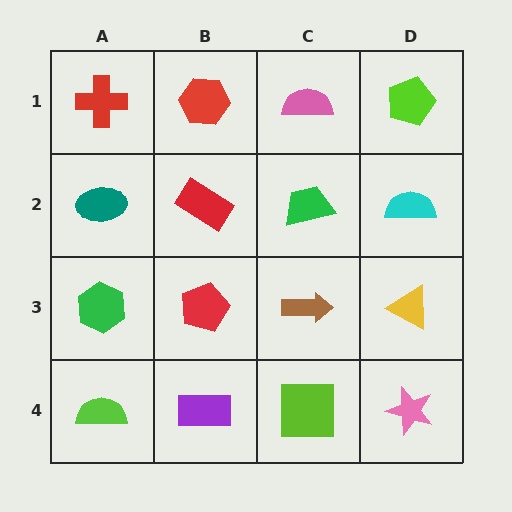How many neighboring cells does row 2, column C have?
4.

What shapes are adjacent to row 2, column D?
A lime pentagon (row 1, column D), a yellow triangle (row 3, column D), a green trapezoid (row 2, column C).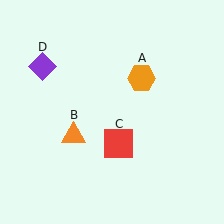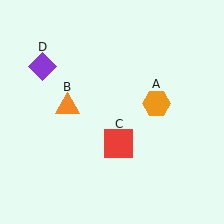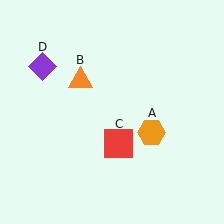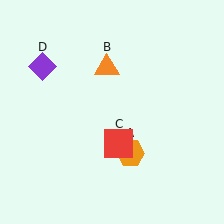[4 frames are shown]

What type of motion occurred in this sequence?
The orange hexagon (object A), orange triangle (object B) rotated clockwise around the center of the scene.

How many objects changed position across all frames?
2 objects changed position: orange hexagon (object A), orange triangle (object B).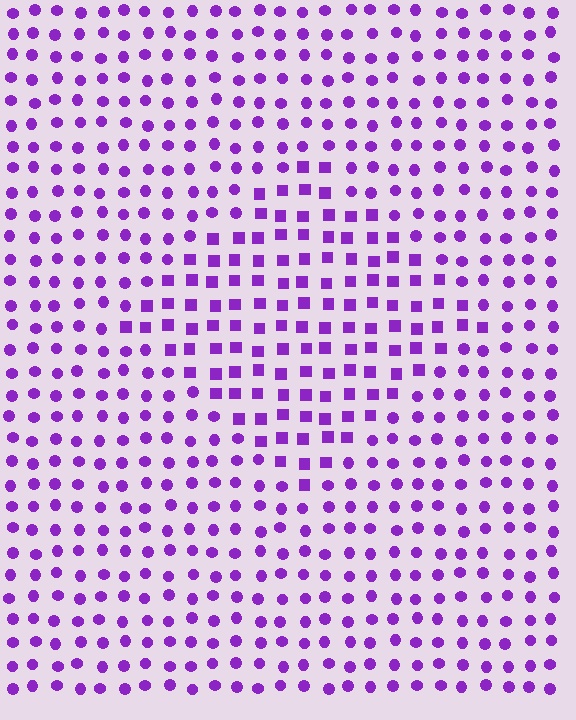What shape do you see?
I see a diamond.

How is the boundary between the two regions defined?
The boundary is defined by a change in element shape: squares inside vs. circles outside. All elements share the same color and spacing.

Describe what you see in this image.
The image is filled with small purple elements arranged in a uniform grid. A diamond-shaped region contains squares, while the surrounding area contains circles. The boundary is defined purely by the change in element shape.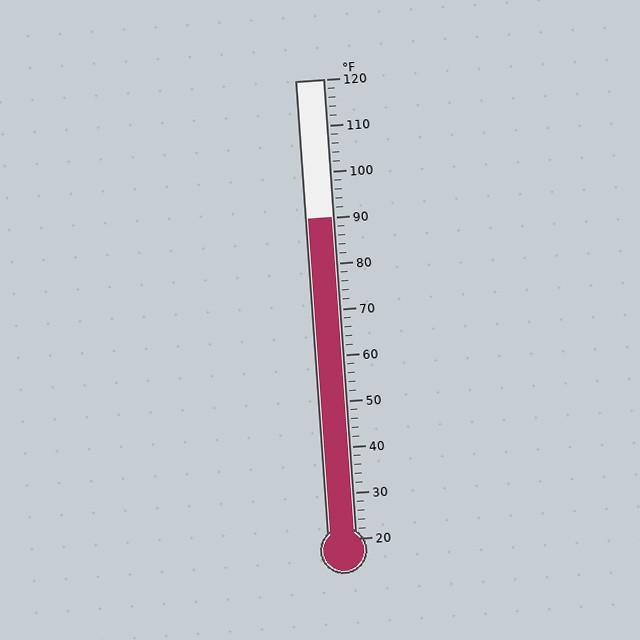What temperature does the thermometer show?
The thermometer shows approximately 90°F.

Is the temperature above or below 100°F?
The temperature is below 100°F.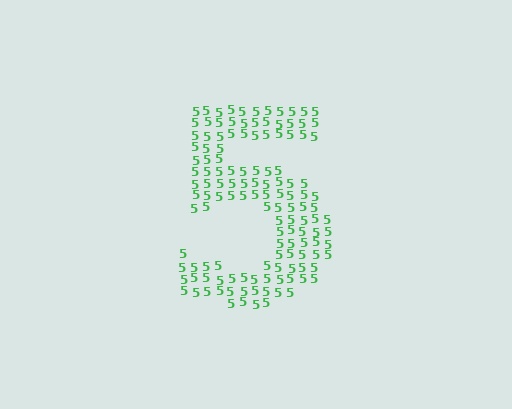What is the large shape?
The large shape is the digit 5.